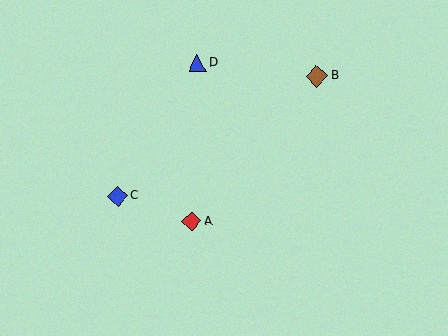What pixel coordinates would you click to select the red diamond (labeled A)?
Click at (192, 221) to select the red diamond A.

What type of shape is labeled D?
Shape D is a blue triangle.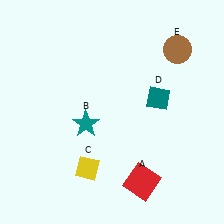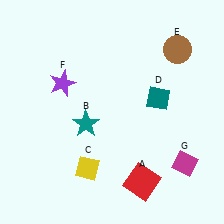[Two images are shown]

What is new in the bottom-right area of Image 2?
A magenta diamond (G) was added in the bottom-right area of Image 2.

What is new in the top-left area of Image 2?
A purple star (F) was added in the top-left area of Image 2.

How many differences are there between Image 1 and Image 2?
There are 2 differences between the two images.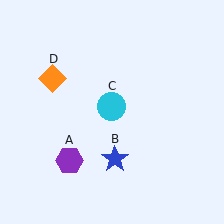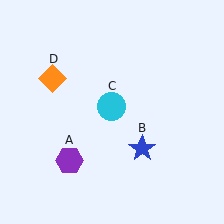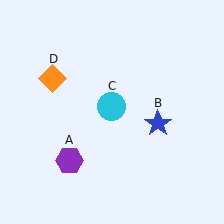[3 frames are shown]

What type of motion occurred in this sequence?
The blue star (object B) rotated counterclockwise around the center of the scene.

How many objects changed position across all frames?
1 object changed position: blue star (object B).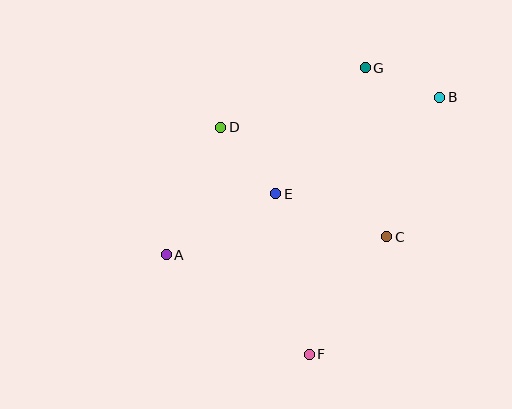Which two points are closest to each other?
Points B and G are closest to each other.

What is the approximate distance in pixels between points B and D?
The distance between B and D is approximately 221 pixels.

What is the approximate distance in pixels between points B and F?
The distance between B and F is approximately 288 pixels.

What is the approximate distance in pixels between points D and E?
The distance between D and E is approximately 86 pixels.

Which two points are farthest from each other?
Points A and B are farthest from each other.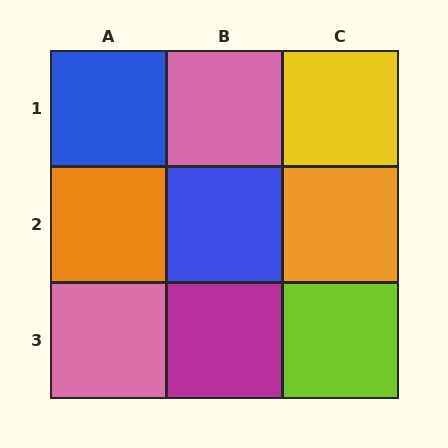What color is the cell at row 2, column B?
Blue.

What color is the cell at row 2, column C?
Orange.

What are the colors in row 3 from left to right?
Pink, magenta, lime.